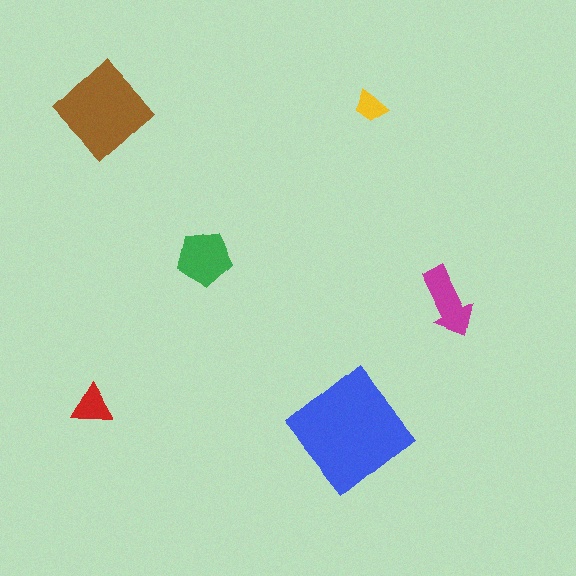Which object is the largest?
The blue diamond.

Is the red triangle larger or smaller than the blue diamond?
Smaller.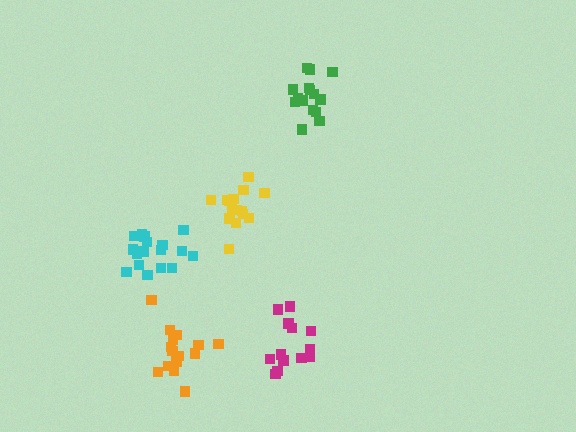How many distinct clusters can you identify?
There are 5 distinct clusters.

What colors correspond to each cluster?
The clusters are colored: cyan, magenta, orange, green, yellow.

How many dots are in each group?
Group 1: 18 dots, Group 2: 13 dots, Group 3: 17 dots, Group 4: 15 dots, Group 5: 15 dots (78 total).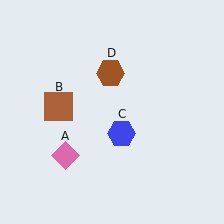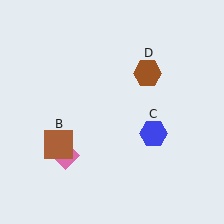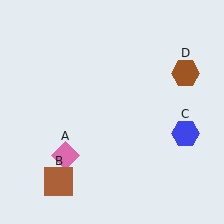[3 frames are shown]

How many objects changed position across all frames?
3 objects changed position: brown square (object B), blue hexagon (object C), brown hexagon (object D).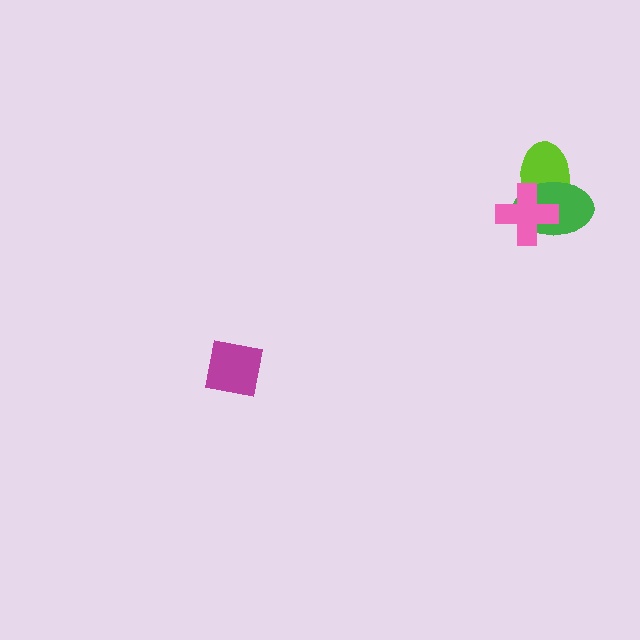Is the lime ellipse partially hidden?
Yes, it is partially covered by another shape.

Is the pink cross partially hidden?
No, no other shape covers it.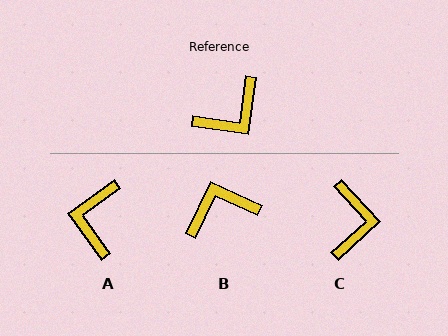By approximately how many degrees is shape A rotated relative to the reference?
Approximately 136 degrees clockwise.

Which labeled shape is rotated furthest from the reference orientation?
B, about 163 degrees away.